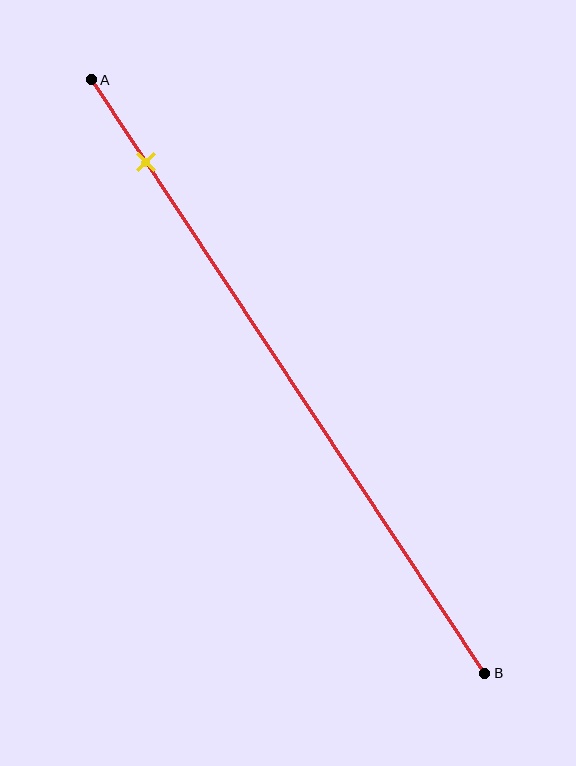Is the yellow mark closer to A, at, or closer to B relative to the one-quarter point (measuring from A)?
The yellow mark is closer to point A than the one-quarter point of segment AB.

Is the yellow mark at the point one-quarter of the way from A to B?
No, the mark is at about 15% from A, not at the 25% one-quarter point.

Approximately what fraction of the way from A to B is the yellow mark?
The yellow mark is approximately 15% of the way from A to B.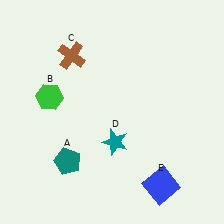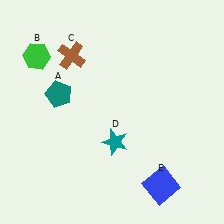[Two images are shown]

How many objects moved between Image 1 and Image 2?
2 objects moved between the two images.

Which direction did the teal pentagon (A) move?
The teal pentagon (A) moved up.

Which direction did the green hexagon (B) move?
The green hexagon (B) moved up.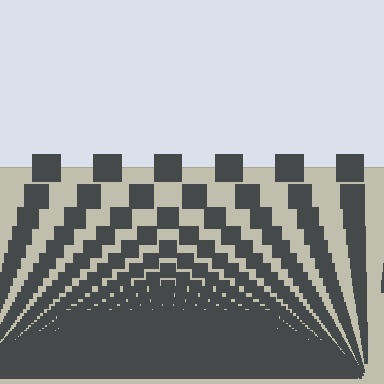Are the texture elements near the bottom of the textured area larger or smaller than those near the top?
Smaller. The gradient is inverted — elements near the bottom are smaller and denser.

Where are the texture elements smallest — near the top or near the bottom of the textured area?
Near the bottom.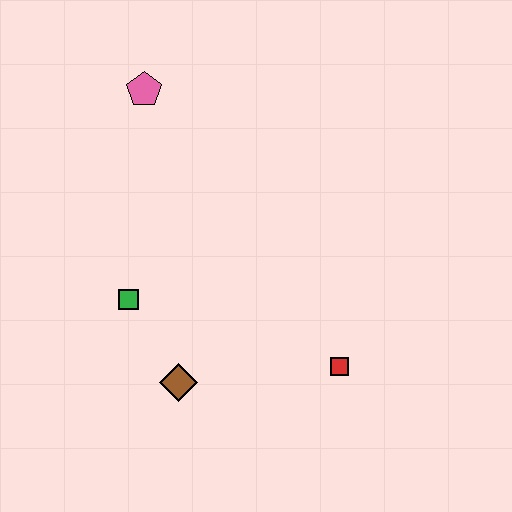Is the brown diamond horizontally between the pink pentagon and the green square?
No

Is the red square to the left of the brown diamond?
No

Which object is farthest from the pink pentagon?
The red square is farthest from the pink pentagon.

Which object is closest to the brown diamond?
The green square is closest to the brown diamond.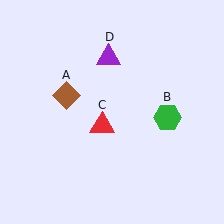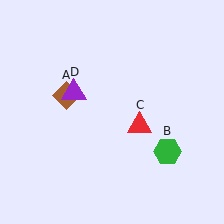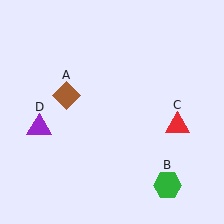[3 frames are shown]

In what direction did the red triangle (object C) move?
The red triangle (object C) moved right.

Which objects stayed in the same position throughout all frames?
Brown diamond (object A) remained stationary.